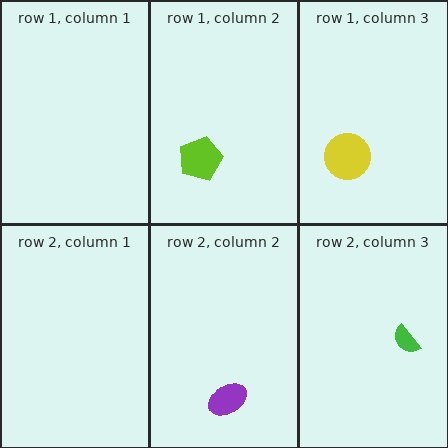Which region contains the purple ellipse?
The row 2, column 2 region.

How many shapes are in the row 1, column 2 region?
1.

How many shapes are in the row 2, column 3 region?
1.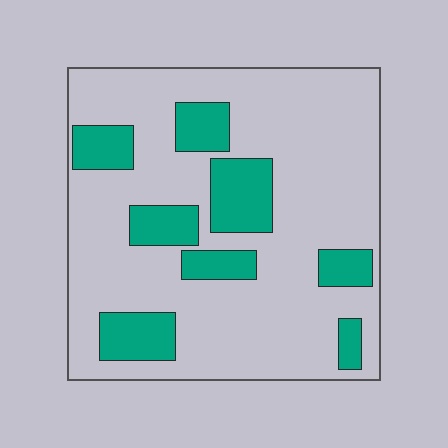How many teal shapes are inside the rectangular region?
8.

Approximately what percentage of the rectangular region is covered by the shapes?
Approximately 25%.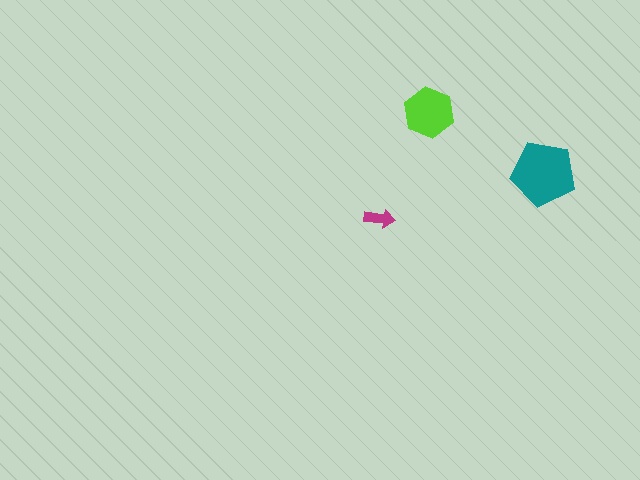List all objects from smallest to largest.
The magenta arrow, the lime hexagon, the teal pentagon.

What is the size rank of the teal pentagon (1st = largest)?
1st.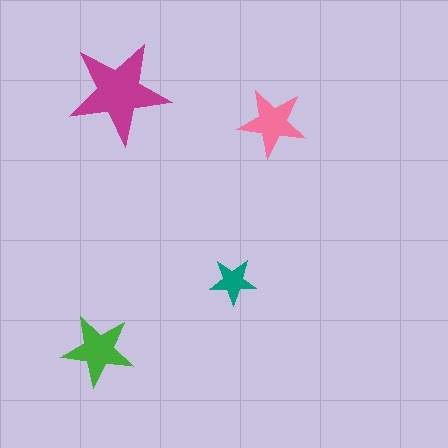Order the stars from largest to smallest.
the magenta one, the green one, the pink one, the teal one.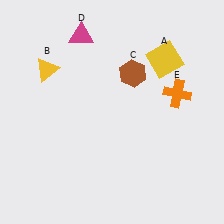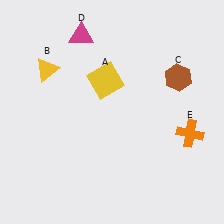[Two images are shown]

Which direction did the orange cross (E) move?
The orange cross (E) moved down.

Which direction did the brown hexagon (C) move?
The brown hexagon (C) moved right.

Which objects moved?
The objects that moved are: the yellow square (A), the brown hexagon (C), the orange cross (E).